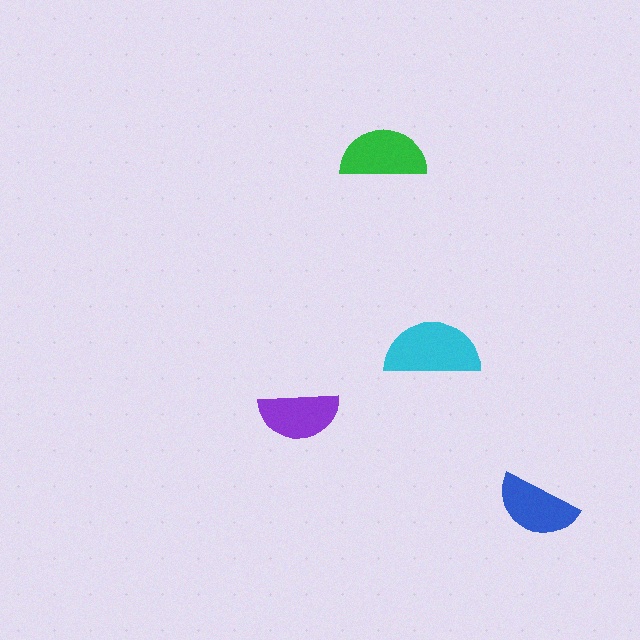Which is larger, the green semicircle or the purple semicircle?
The green one.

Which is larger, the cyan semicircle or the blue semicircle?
The cyan one.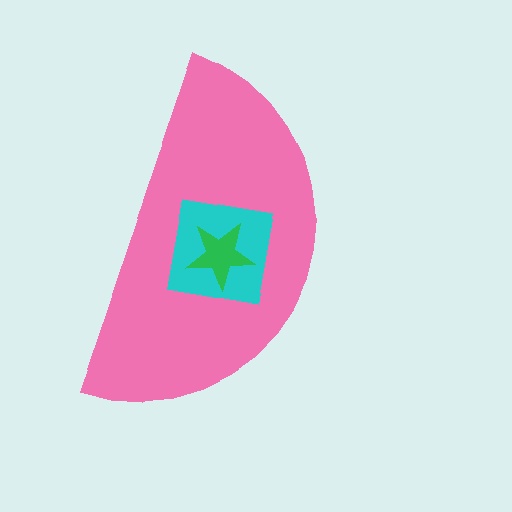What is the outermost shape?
The pink semicircle.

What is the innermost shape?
The green star.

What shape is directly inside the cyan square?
The green star.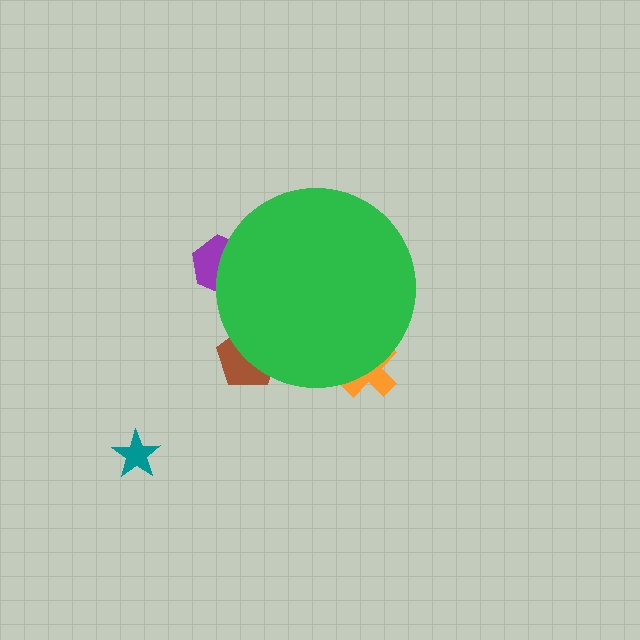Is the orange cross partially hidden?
Yes, the orange cross is partially hidden behind the green circle.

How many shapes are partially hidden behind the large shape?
3 shapes are partially hidden.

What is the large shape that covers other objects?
A green circle.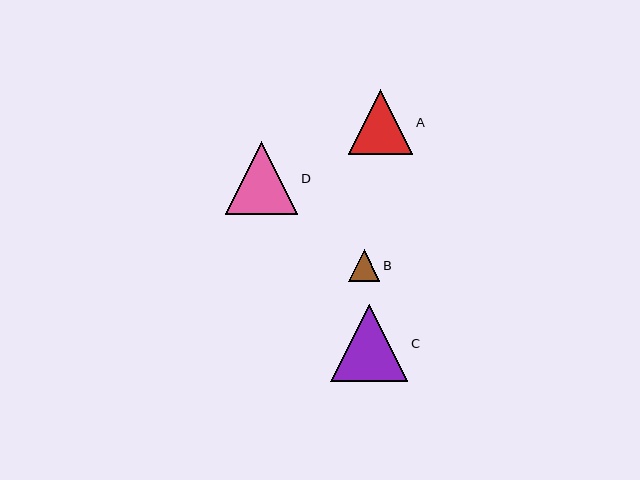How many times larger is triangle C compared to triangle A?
Triangle C is approximately 1.2 times the size of triangle A.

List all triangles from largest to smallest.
From largest to smallest: C, D, A, B.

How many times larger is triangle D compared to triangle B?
Triangle D is approximately 2.3 times the size of triangle B.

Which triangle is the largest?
Triangle C is the largest with a size of approximately 78 pixels.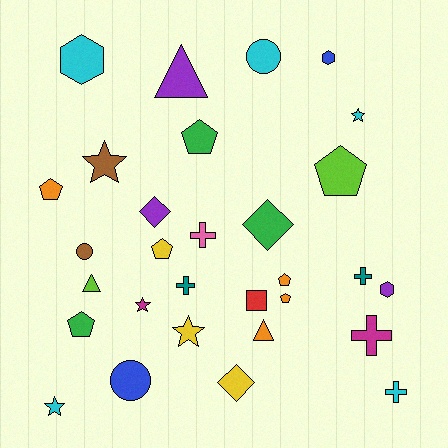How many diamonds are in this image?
There are 3 diamonds.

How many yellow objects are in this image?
There are 3 yellow objects.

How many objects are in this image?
There are 30 objects.